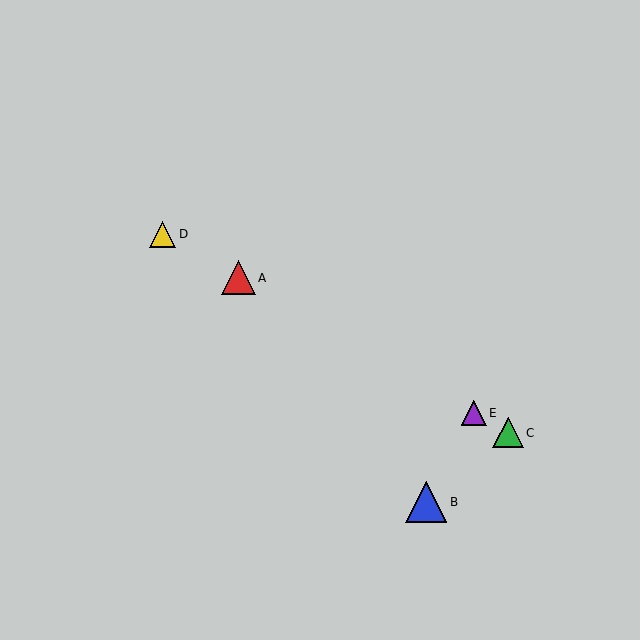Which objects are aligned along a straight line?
Objects A, C, D, E are aligned along a straight line.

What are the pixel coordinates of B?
Object B is at (426, 502).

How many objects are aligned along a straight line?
4 objects (A, C, D, E) are aligned along a straight line.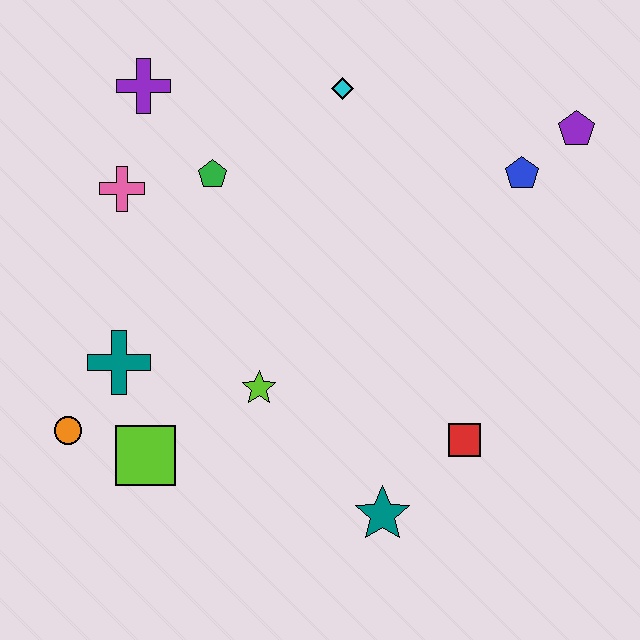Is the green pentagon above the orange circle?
Yes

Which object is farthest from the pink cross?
The purple pentagon is farthest from the pink cross.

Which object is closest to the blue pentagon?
The purple pentagon is closest to the blue pentagon.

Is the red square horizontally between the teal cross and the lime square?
No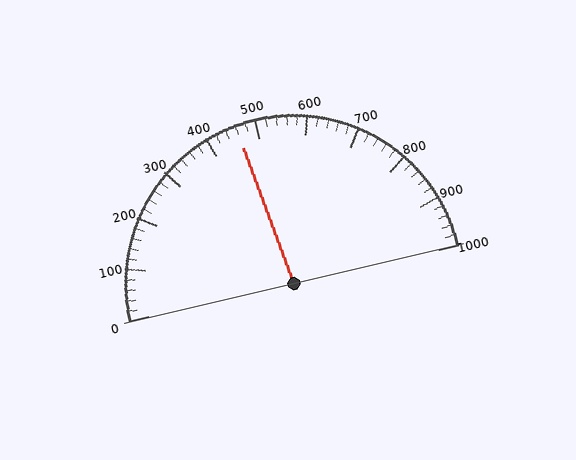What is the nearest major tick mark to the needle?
The nearest major tick mark is 500.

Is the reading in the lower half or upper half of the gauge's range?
The reading is in the lower half of the range (0 to 1000).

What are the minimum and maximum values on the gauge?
The gauge ranges from 0 to 1000.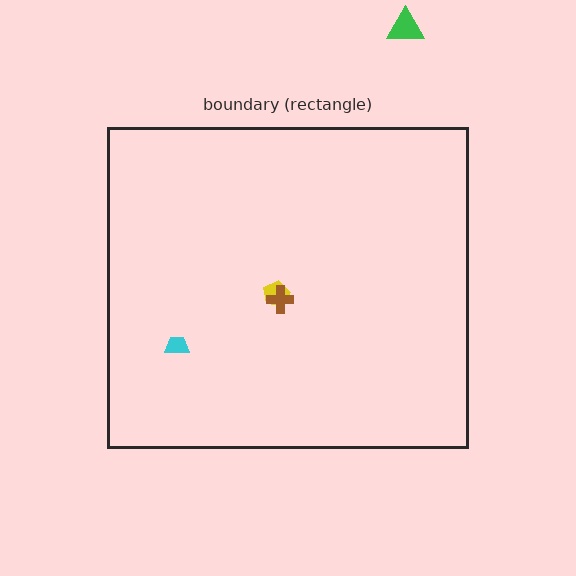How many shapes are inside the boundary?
3 inside, 1 outside.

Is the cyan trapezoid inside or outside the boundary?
Inside.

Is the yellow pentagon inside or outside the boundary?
Inside.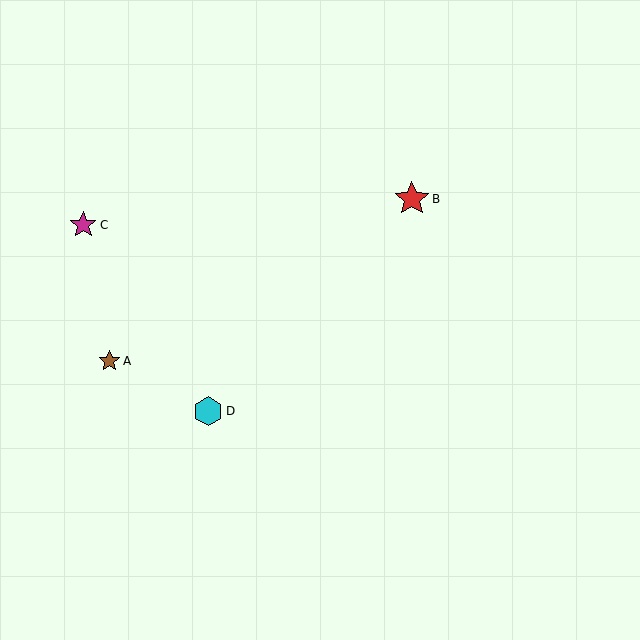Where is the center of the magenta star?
The center of the magenta star is at (83, 225).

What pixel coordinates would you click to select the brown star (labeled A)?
Click at (109, 361) to select the brown star A.